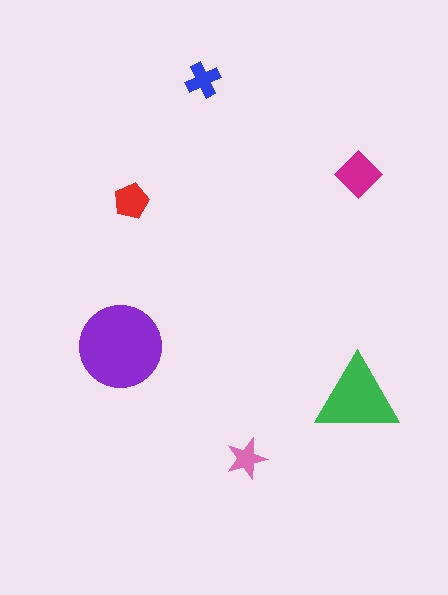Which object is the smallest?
The pink star.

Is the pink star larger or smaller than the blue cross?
Smaller.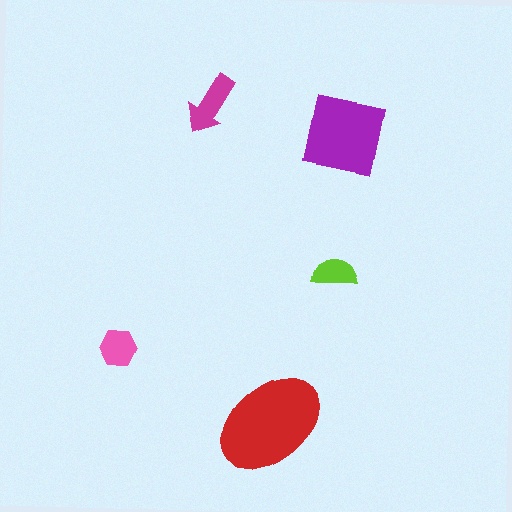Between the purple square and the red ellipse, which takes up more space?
The red ellipse.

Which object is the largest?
The red ellipse.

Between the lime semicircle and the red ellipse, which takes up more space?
The red ellipse.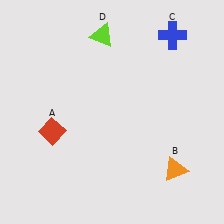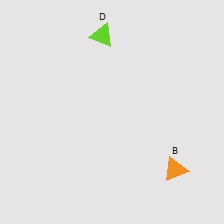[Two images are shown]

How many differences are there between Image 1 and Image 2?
There are 2 differences between the two images.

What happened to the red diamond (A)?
The red diamond (A) was removed in Image 2. It was in the bottom-left area of Image 1.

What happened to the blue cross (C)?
The blue cross (C) was removed in Image 2. It was in the top-right area of Image 1.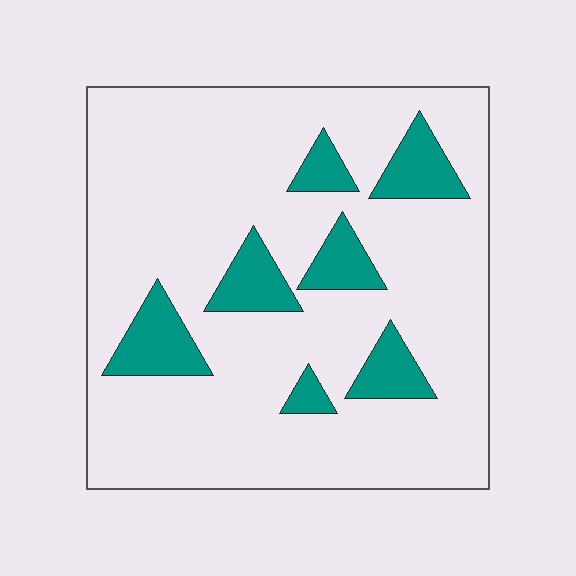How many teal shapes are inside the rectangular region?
7.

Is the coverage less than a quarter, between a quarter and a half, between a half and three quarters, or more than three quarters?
Less than a quarter.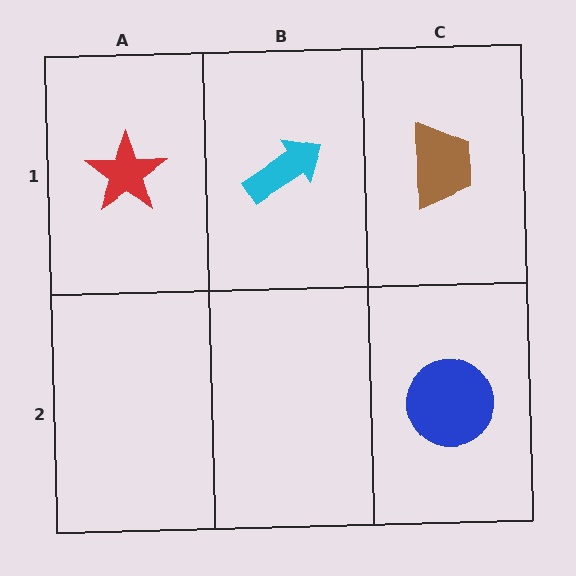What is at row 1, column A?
A red star.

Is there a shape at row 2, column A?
No, that cell is empty.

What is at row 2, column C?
A blue circle.